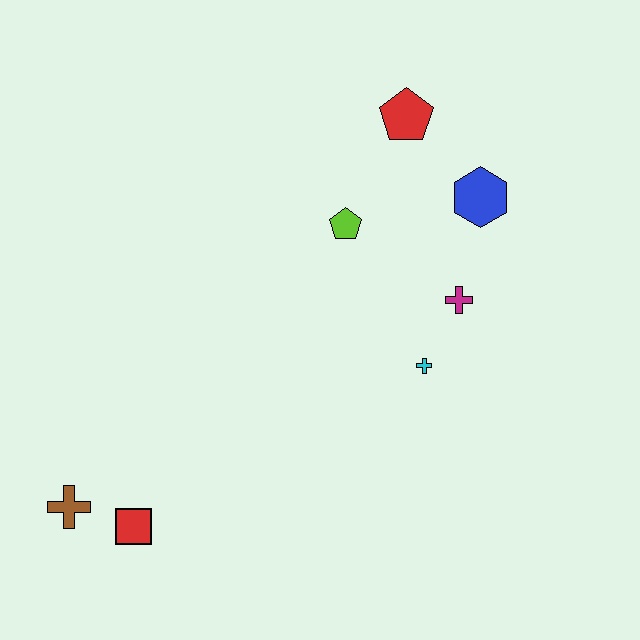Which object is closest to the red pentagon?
The blue hexagon is closest to the red pentagon.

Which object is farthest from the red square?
The red pentagon is farthest from the red square.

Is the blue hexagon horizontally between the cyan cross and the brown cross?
No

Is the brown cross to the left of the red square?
Yes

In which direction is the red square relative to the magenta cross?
The red square is to the left of the magenta cross.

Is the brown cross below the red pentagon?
Yes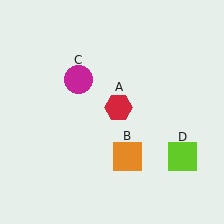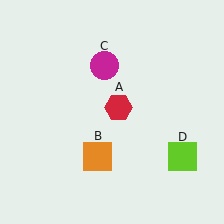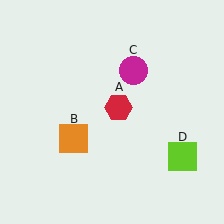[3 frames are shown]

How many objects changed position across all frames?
2 objects changed position: orange square (object B), magenta circle (object C).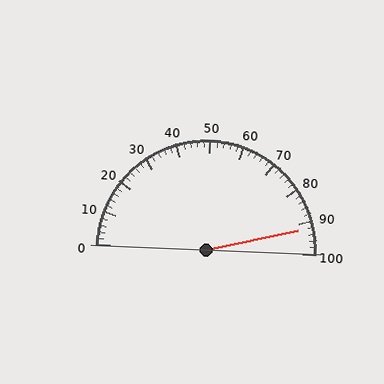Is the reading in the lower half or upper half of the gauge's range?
The reading is in the upper half of the range (0 to 100).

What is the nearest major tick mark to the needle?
The nearest major tick mark is 90.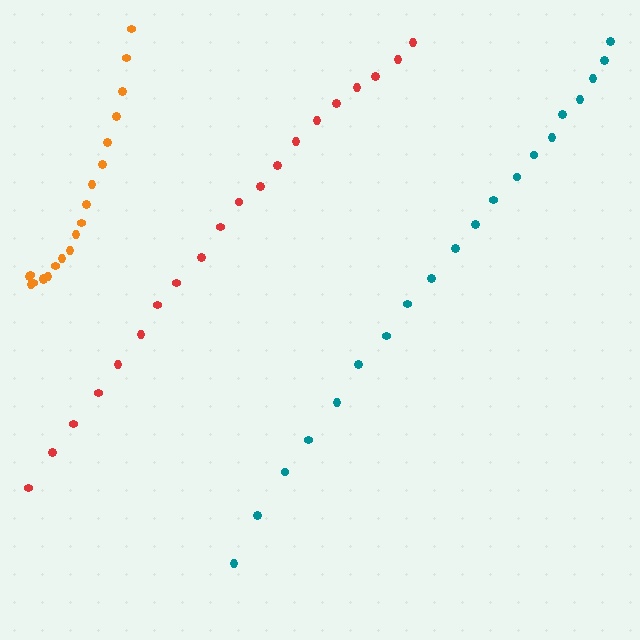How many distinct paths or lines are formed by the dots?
There are 3 distinct paths.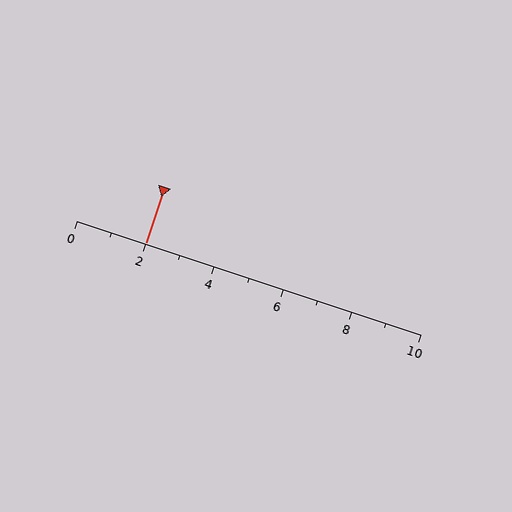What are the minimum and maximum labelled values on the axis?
The axis runs from 0 to 10.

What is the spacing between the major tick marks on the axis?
The major ticks are spaced 2 apart.